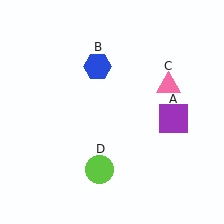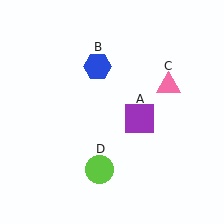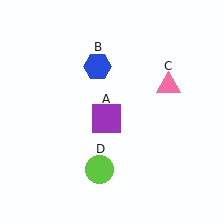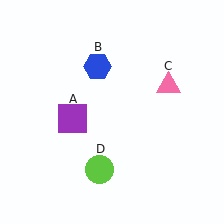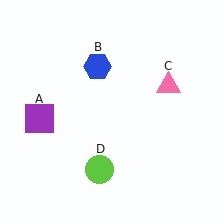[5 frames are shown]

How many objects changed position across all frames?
1 object changed position: purple square (object A).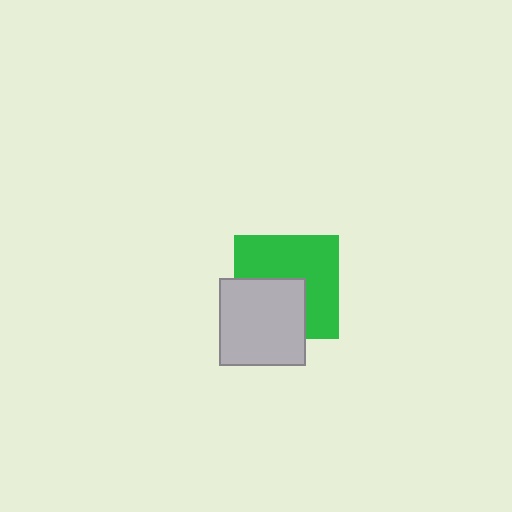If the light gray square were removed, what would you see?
You would see the complete green square.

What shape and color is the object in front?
The object in front is a light gray square.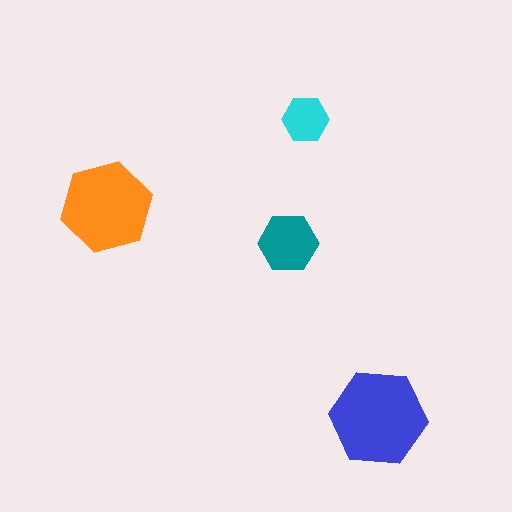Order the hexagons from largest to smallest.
the blue one, the orange one, the teal one, the cyan one.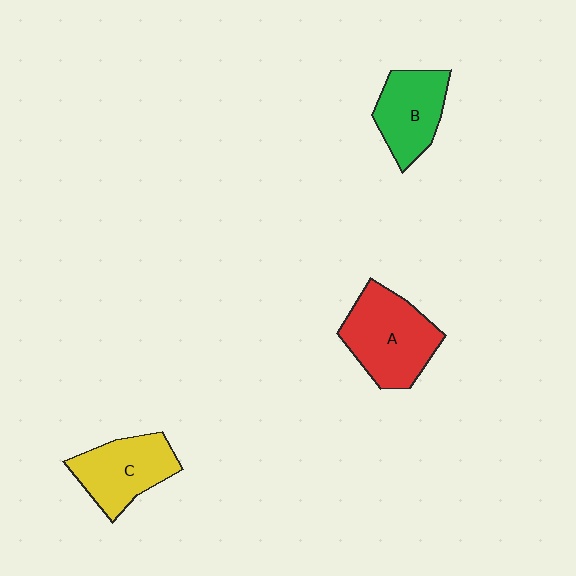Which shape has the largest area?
Shape A (red).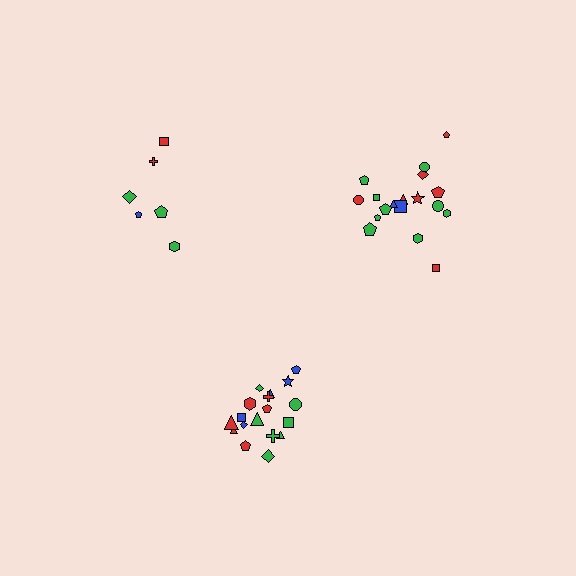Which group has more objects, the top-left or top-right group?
The top-right group.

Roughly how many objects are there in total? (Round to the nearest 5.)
Roughly 40 objects in total.